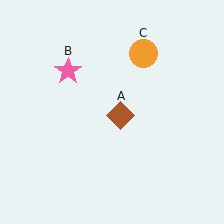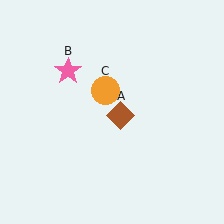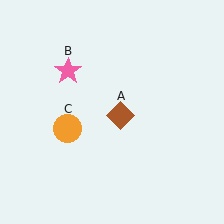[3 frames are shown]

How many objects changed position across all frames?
1 object changed position: orange circle (object C).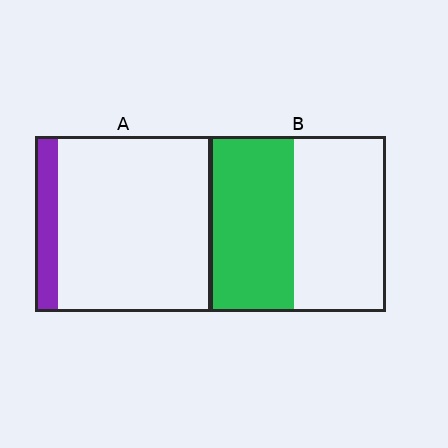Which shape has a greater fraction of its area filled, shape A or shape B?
Shape B.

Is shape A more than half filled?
No.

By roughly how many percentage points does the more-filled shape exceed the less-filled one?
By roughly 35 percentage points (B over A).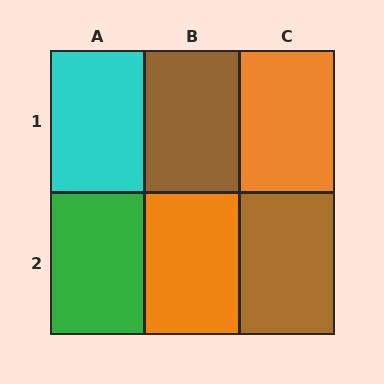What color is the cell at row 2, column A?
Green.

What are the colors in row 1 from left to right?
Cyan, brown, orange.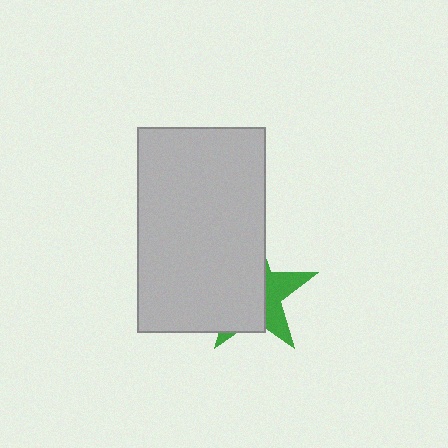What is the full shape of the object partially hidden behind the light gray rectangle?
The partially hidden object is a green star.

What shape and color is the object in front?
The object in front is a light gray rectangle.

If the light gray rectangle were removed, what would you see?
You would see the complete green star.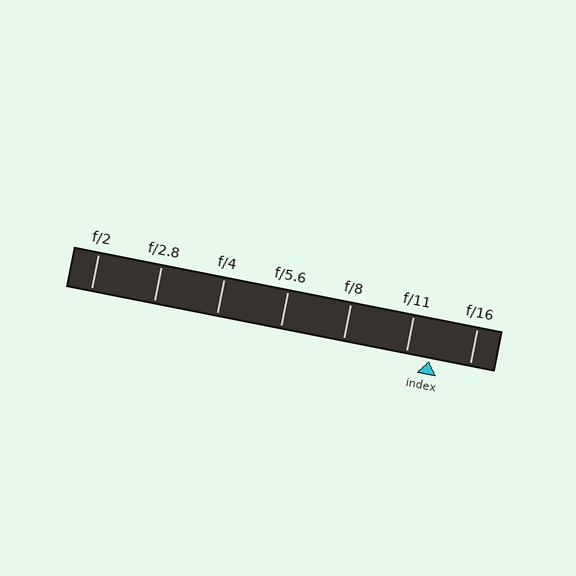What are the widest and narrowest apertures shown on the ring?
The widest aperture shown is f/2 and the narrowest is f/16.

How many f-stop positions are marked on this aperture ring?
There are 7 f-stop positions marked.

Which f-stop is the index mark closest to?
The index mark is closest to f/11.